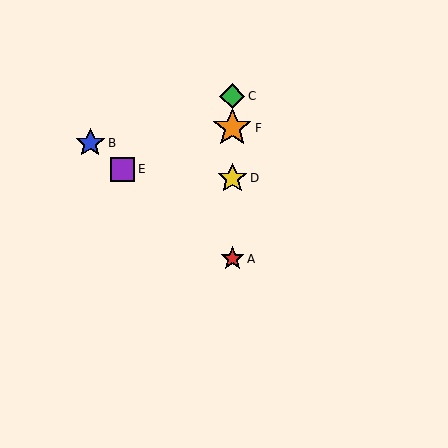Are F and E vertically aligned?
No, F is at x≈232 and E is at x≈123.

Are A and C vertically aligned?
Yes, both are at x≈232.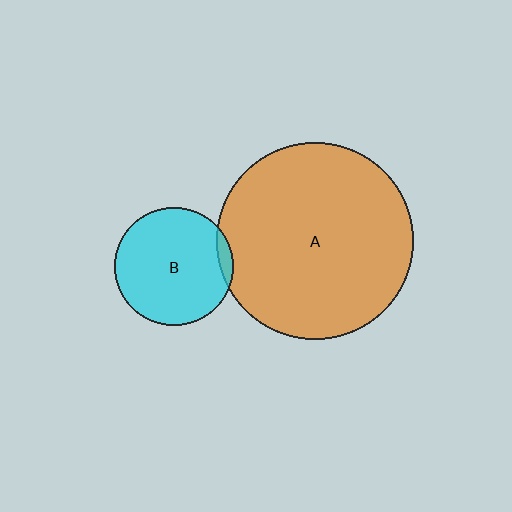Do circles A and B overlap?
Yes.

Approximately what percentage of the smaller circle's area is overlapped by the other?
Approximately 5%.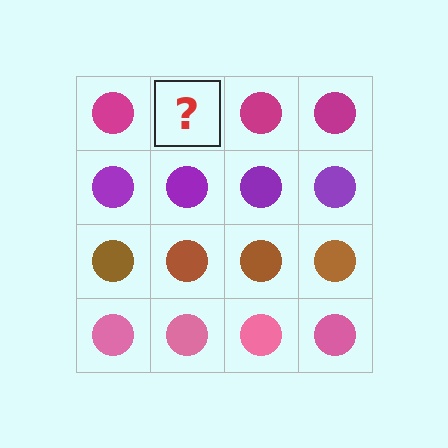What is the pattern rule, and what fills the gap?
The rule is that each row has a consistent color. The gap should be filled with a magenta circle.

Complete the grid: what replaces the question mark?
The question mark should be replaced with a magenta circle.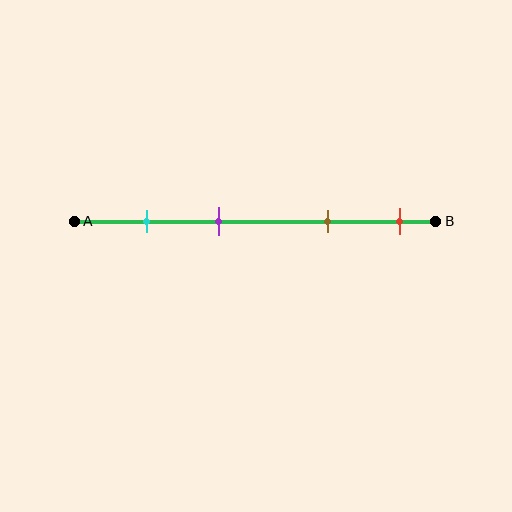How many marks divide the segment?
There are 4 marks dividing the segment.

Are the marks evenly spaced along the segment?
No, the marks are not evenly spaced.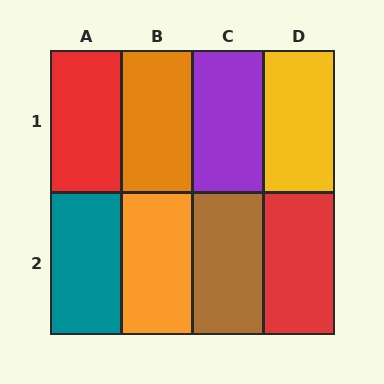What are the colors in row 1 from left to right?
Red, orange, purple, yellow.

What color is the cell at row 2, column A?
Teal.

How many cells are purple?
1 cell is purple.